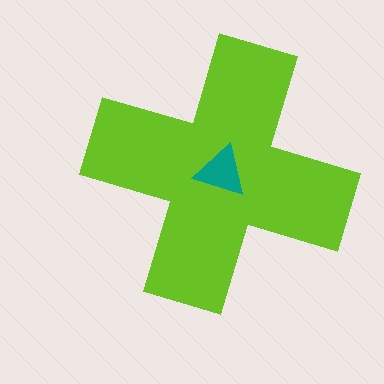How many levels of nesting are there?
2.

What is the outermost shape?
The lime cross.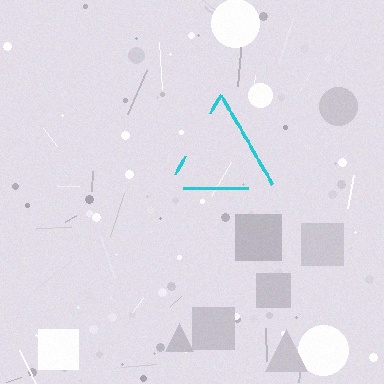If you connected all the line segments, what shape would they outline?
They would outline a triangle.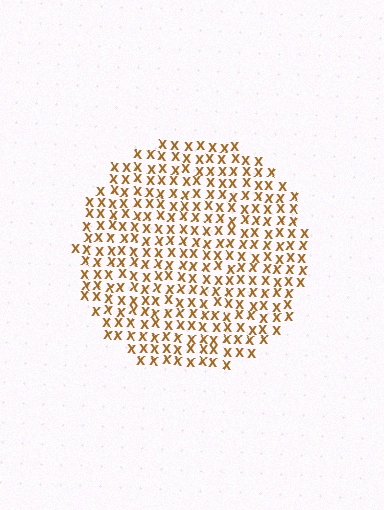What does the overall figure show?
The overall figure shows a circle.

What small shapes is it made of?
It is made of small letter X's.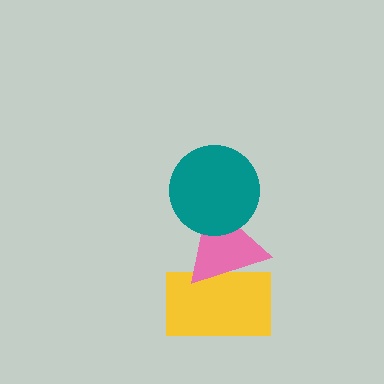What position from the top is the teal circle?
The teal circle is 1st from the top.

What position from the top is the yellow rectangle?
The yellow rectangle is 3rd from the top.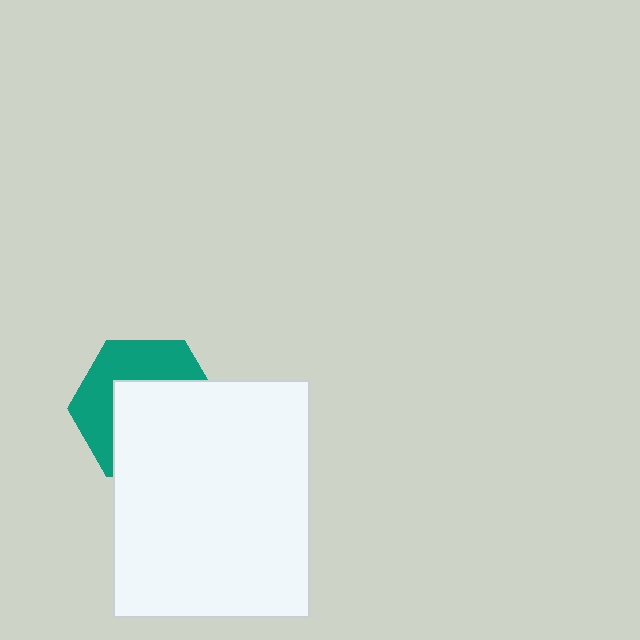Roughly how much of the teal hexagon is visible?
A small part of it is visible (roughly 43%).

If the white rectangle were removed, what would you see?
You would see the complete teal hexagon.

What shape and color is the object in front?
The object in front is a white rectangle.